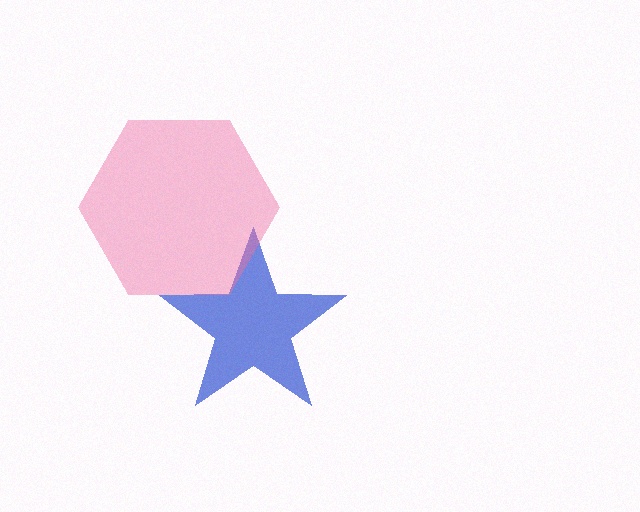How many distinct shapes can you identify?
There are 2 distinct shapes: a blue star, a pink hexagon.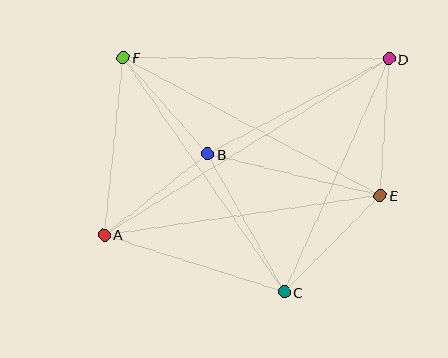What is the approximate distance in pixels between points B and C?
The distance between B and C is approximately 158 pixels.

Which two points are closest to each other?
Points B and F are closest to each other.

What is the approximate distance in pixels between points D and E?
The distance between D and E is approximately 137 pixels.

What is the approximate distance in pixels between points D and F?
The distance between D and F is approximately 266 pixels.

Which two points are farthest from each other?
Points A and D are farthest from each other.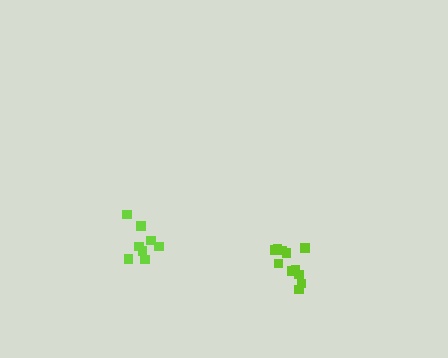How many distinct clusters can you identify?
There are 2 distinct clusters.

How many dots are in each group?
Group 1: 8 dots, Group 2: 11 dots (19 total).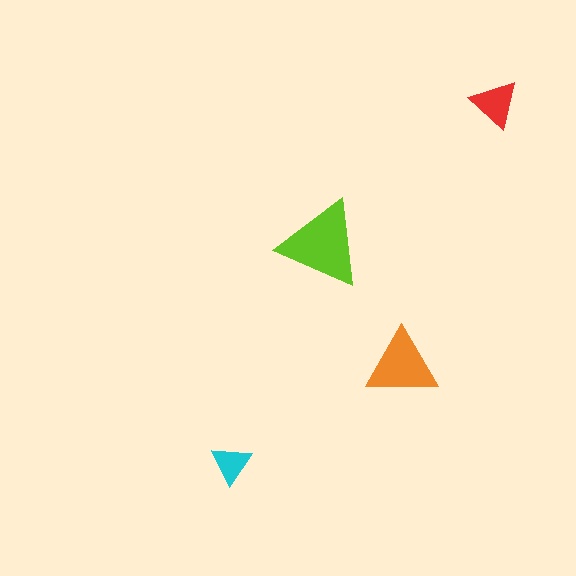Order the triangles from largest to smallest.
the lime one, the orange one, the red one, the cyan one.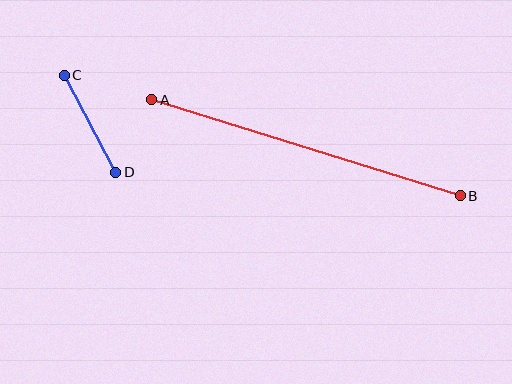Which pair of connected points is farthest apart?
Points A and B are farthest apart.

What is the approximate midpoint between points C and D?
The midpoint is at approximately (90, 124) pixels.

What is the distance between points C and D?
The distance is approximately 110 pixels.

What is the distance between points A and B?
The distance is approximately 323 pixels.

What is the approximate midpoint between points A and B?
The midpoint is at approximately (306, 148) pixels.